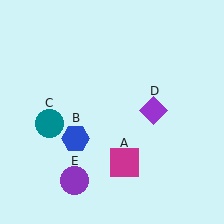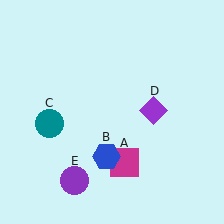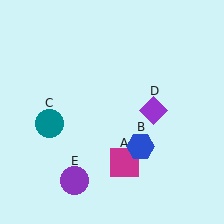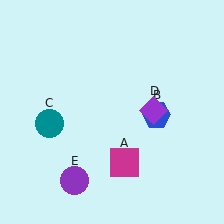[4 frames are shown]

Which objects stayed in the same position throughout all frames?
Magenta square (object A) and teal circle (object C) and purple diamond (object D) and purple circle (object E) remained stationary.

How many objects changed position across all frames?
1 object changed position: blue hexagon (object B).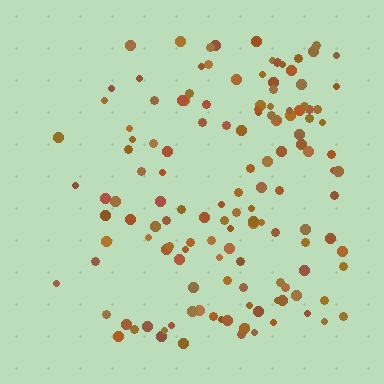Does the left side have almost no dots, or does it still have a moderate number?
Still a moderate number, just noticeably fewer than the right.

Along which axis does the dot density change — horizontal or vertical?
Horizontal.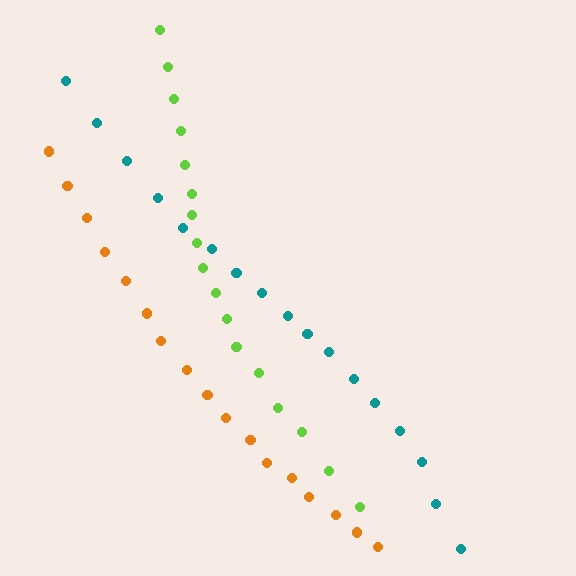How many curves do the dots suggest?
There are 3 distinct paths.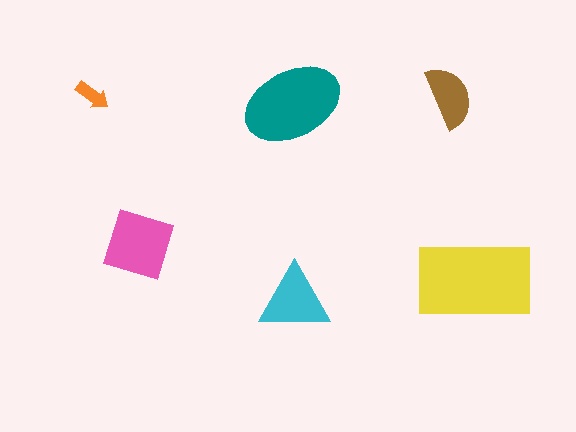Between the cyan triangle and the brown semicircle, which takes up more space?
The cyan triangle.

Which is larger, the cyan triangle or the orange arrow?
The cyan triangle.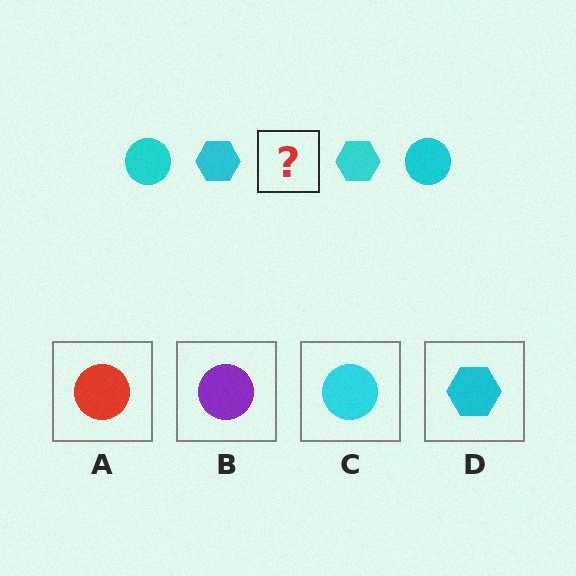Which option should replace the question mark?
Option C.